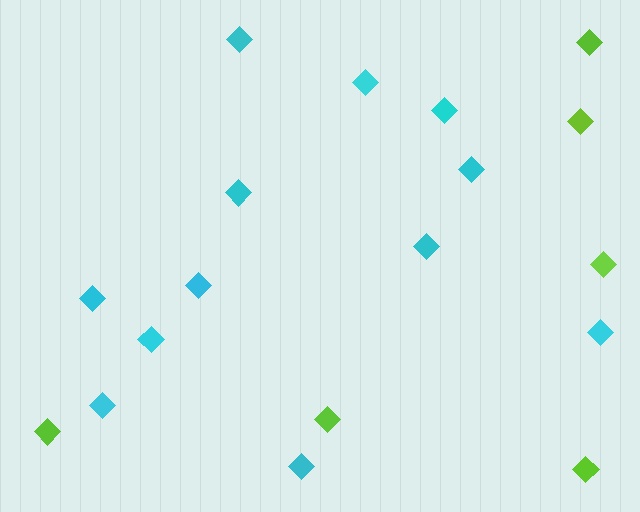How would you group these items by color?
There are 2 groups: one group of cyan diamonds (12) and one group of lime diamonds (6).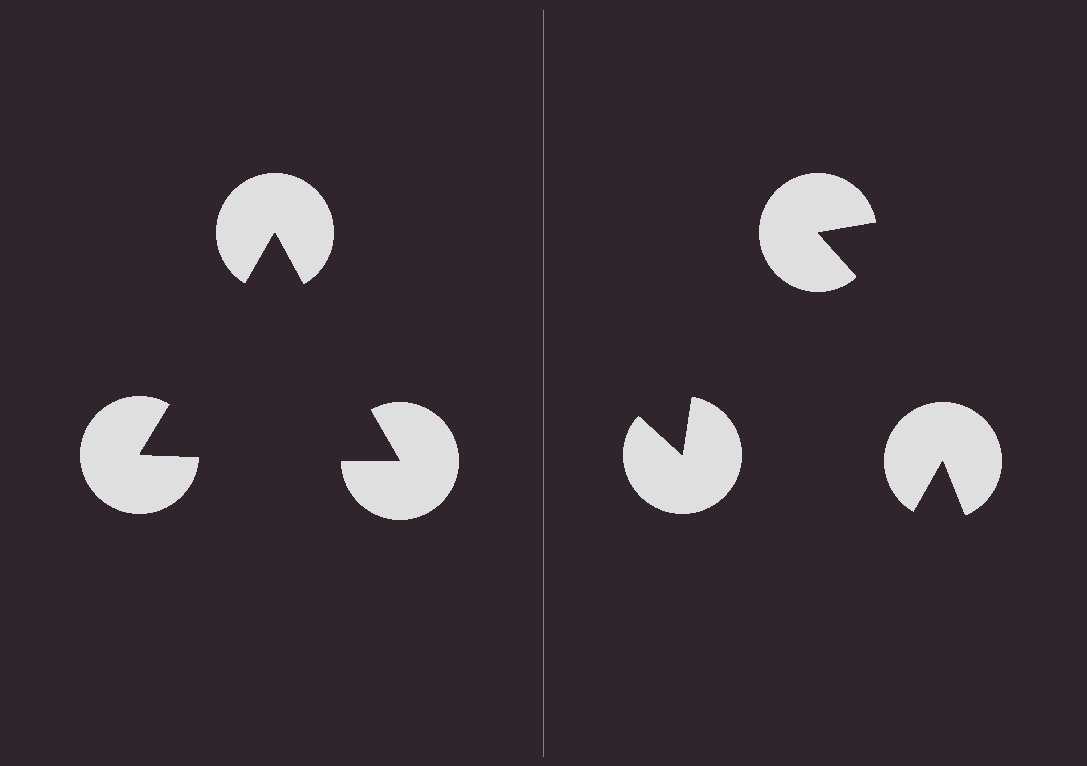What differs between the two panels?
The pac-man discs are positioned identically on both sides; only the wedge orientations differ. On the left they align to a triangle; on the right they are misaligned.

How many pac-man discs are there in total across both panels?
6 — 3 on each side.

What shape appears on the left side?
An illusory triangle.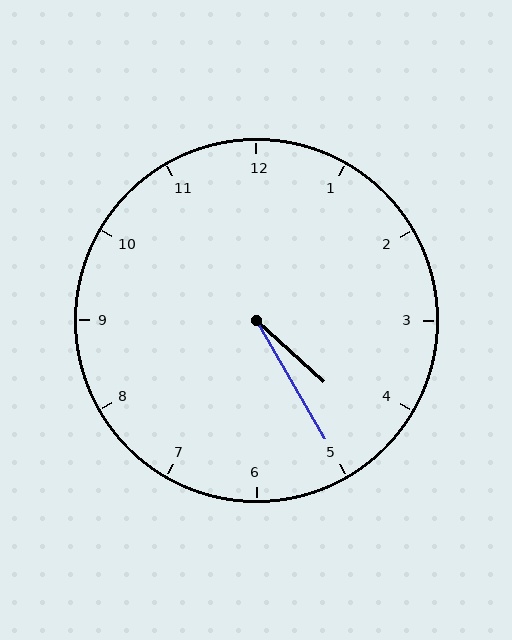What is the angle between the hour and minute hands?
Approximately 18 degrees.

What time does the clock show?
4:25.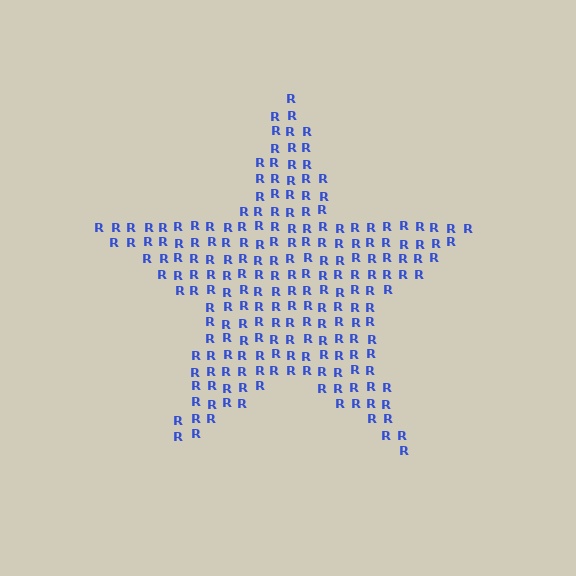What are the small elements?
The small elements are letter R's.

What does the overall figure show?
The overall figure shows a star.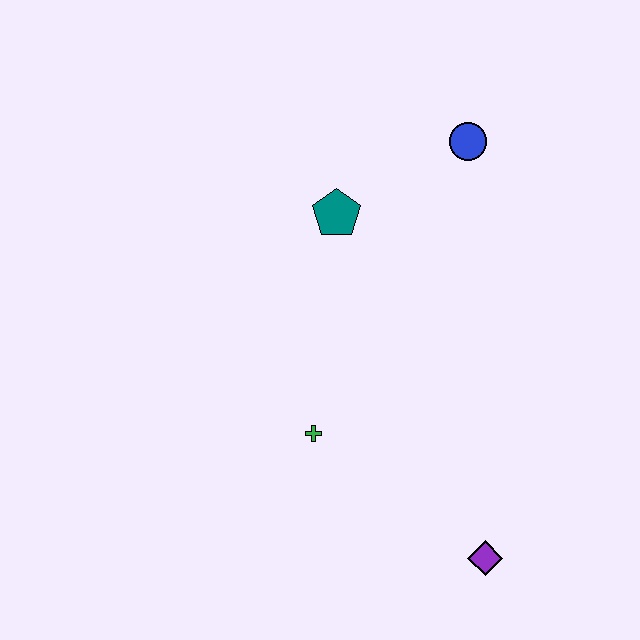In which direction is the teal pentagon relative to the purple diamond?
The teal pentagon is above the purple diamond.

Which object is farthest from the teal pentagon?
The purple diamond is farthest from the teal pentagon.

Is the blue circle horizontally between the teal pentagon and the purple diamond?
Yes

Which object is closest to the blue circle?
The teal pentagon is closest to the blue circle.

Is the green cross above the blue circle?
No